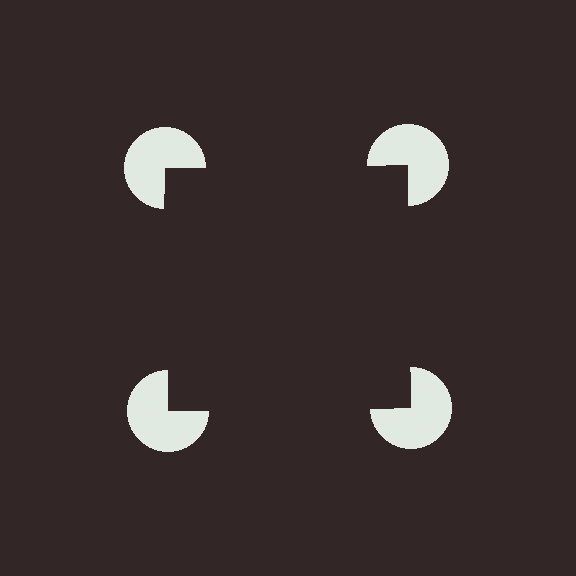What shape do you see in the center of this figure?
An illusory square — its edges are inferred from the aligned wedge cuts in the pac-man discs, not physically drawn.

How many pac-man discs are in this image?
There are 4 — one at each vertex of the illusory square.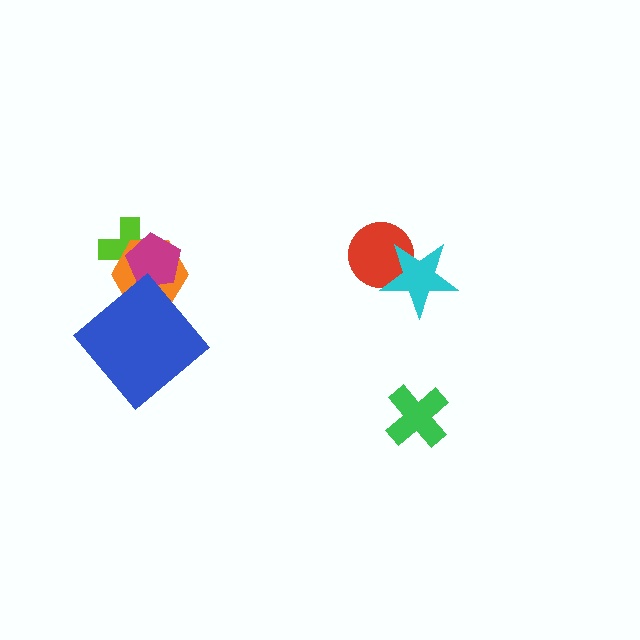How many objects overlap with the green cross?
0 objects overlap with the green cross.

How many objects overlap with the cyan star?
1 object overlaps with the cyan star.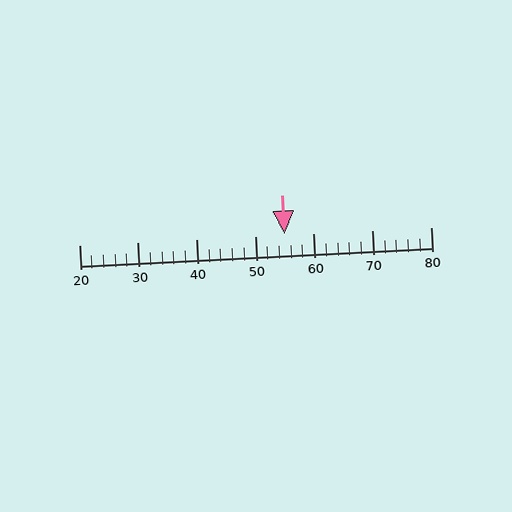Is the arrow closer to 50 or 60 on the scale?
The arrow is closer to 60.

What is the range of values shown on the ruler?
The ruler shows values from 20 to 80.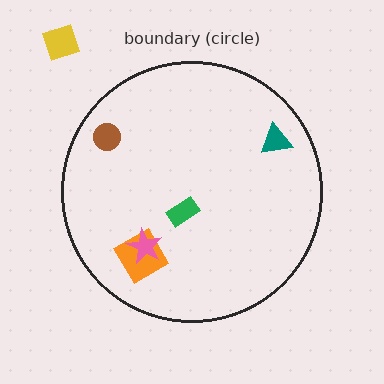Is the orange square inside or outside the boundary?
Inside.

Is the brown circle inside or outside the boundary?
Inside.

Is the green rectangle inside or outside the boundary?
Inside.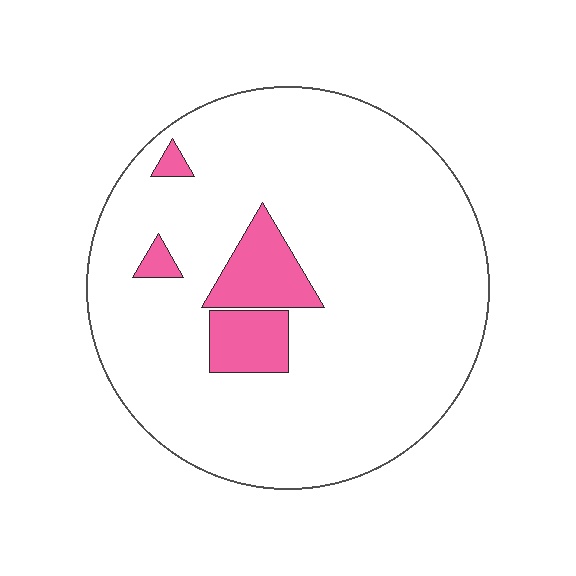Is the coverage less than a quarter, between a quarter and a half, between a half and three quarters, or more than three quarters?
Less than a quarter.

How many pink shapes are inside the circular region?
4.